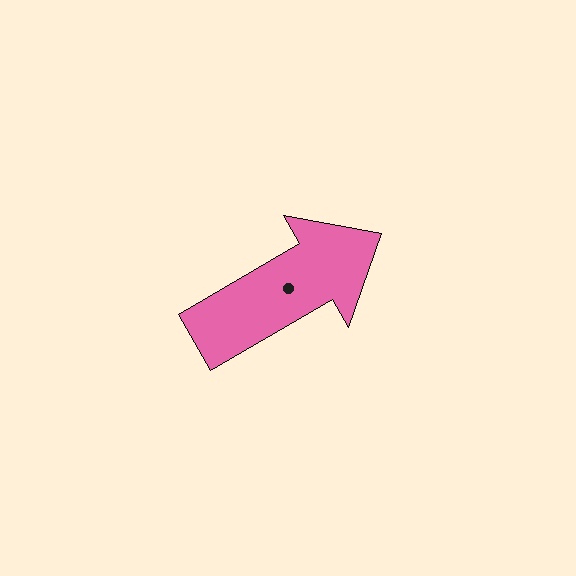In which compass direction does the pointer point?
Northeast.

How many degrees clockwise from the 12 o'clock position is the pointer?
Approximately 60 degrees.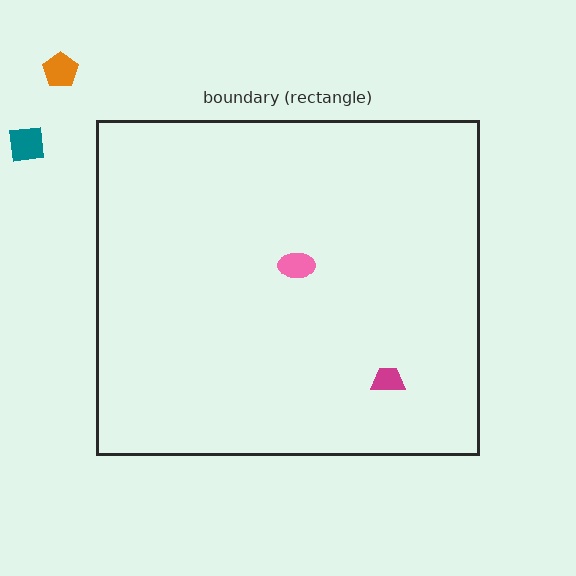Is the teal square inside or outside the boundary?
Outside.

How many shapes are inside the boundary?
2 inside, 2 outside.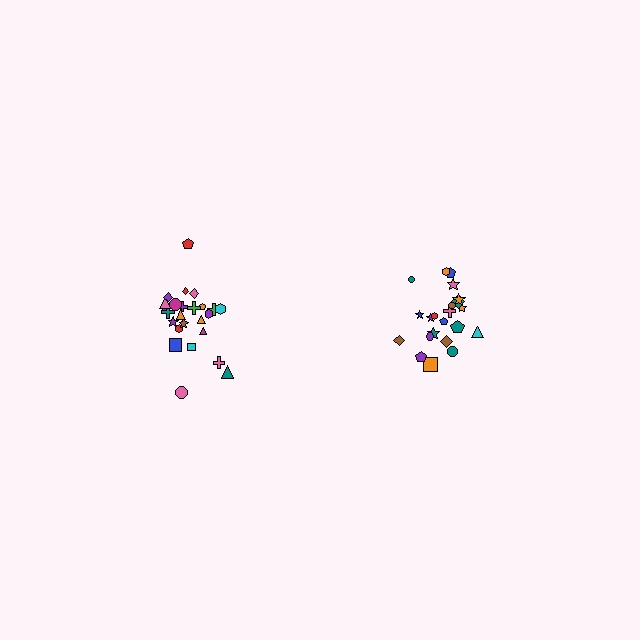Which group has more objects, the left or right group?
The left group.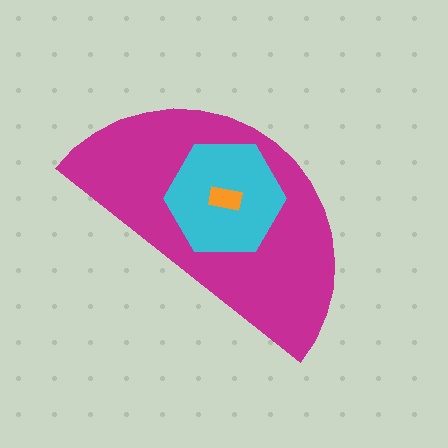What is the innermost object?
The orange rectangle.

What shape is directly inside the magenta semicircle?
The cyan hexagon.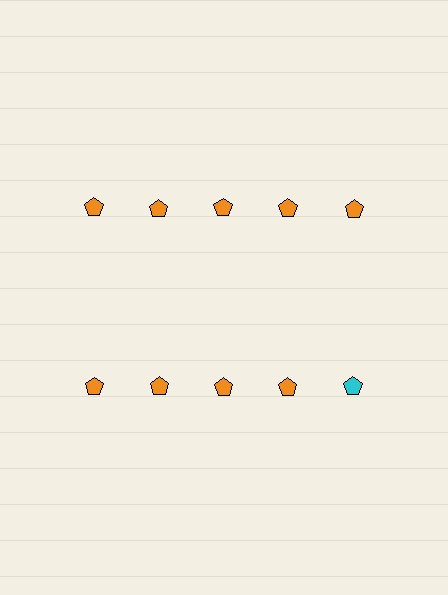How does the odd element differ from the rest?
It has a different color: cyan instead of orange.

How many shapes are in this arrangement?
There are 10 shapes arranged in a grid pattern.